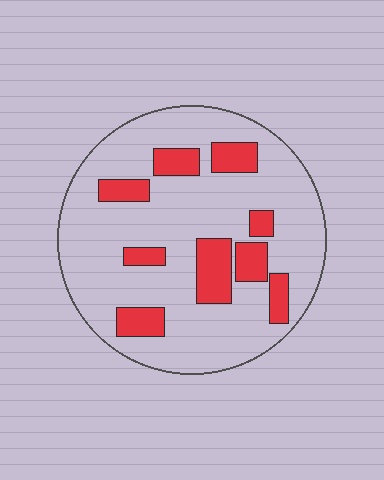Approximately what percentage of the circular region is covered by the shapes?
Approximately 20%.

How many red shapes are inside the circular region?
9.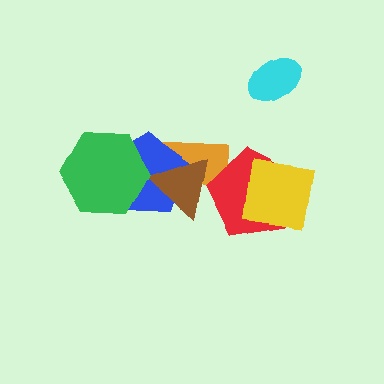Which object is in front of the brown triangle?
The red pentagon is in front of the brown triangle.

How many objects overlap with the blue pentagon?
3 objects overlap with the blue pentagon.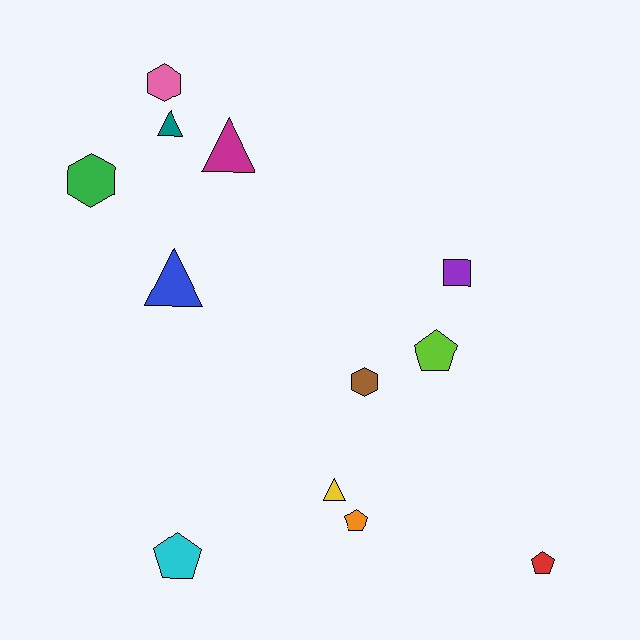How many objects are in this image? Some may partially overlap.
There are 12 objects.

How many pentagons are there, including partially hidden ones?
There are 4 pentagons.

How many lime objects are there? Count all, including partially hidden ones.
There is 1 lime object.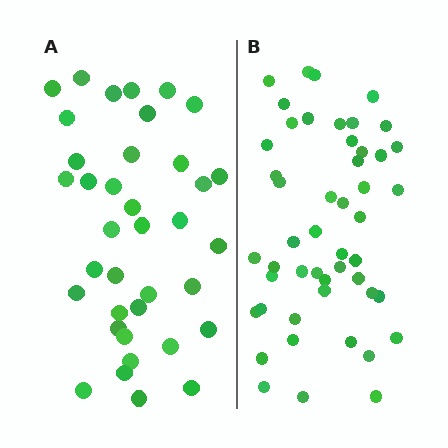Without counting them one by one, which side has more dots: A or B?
Region B (the right region) has more dots.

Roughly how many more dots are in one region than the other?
Region B has roughly 12 or so more dots than region A.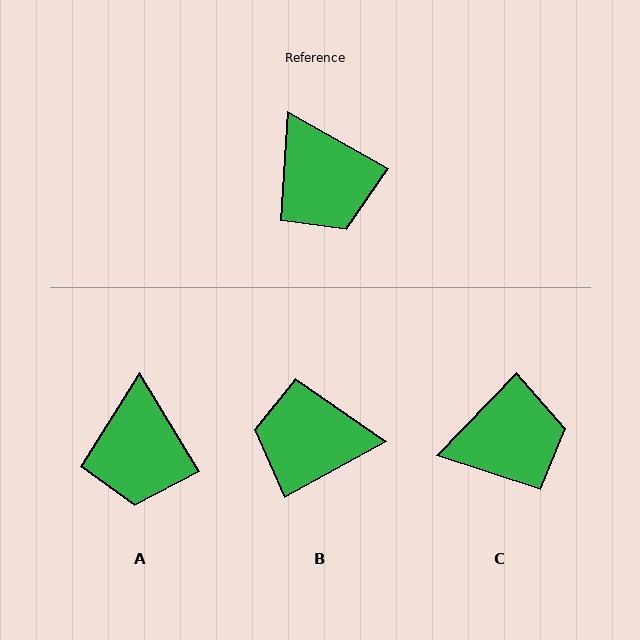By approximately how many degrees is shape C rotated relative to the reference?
Approximately 76 degrees counter-clockwise.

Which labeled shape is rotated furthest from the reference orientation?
B, about 121 degrees away.